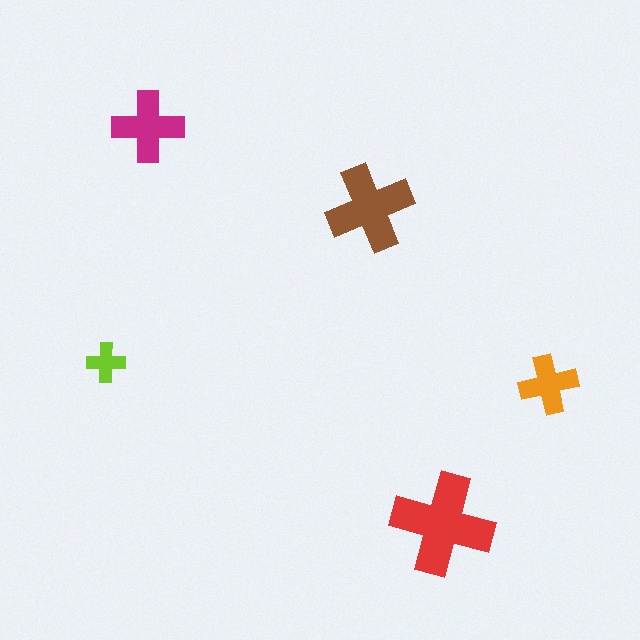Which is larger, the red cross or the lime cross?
The red one.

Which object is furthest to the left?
The lime cross is leftmost.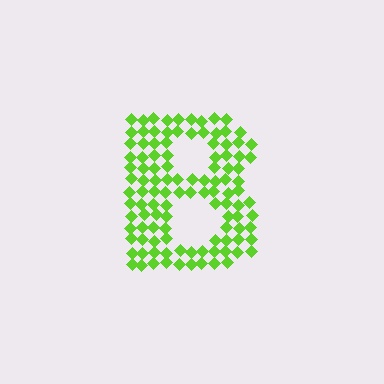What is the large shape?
The large shape is the letter B.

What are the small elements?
The small elements are diamonds.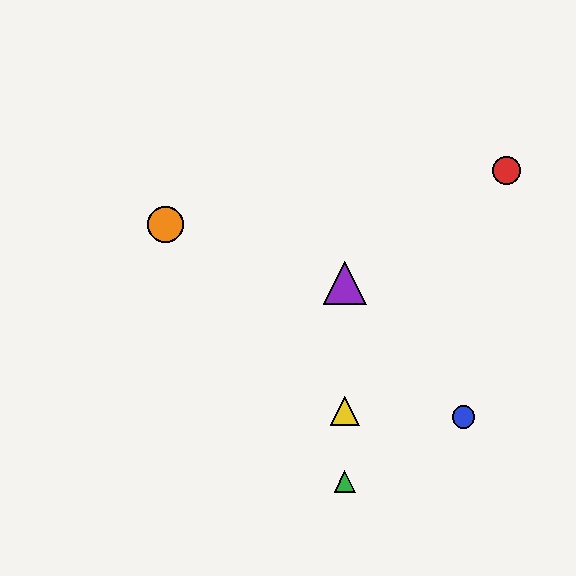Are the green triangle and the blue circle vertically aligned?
No, the green triangle is at x≈345 and the blue circle is at x≈464.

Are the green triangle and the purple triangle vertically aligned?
Yes, both are at x≈345.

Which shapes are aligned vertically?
The green triangle, the yellow triangle, the purple triangle are aligned vertically.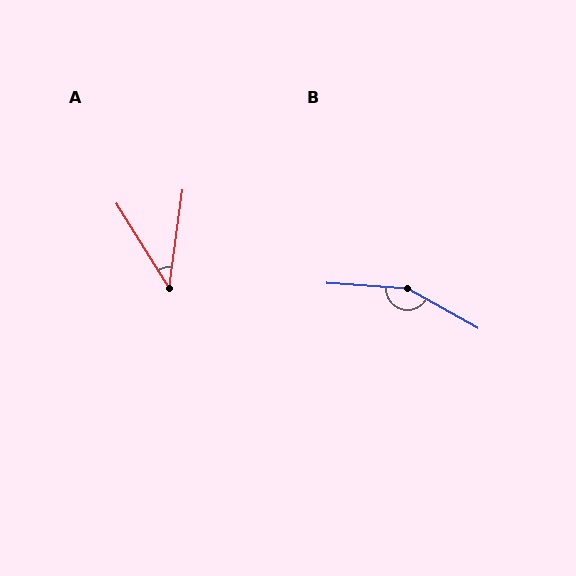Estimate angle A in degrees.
Approximately 40 degrees.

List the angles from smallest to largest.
A (40°), B (155°).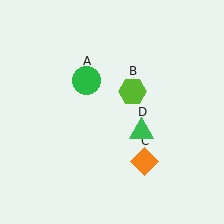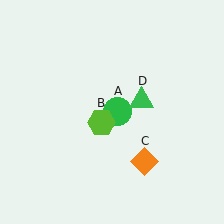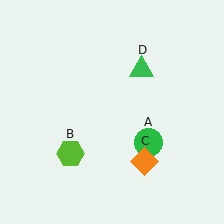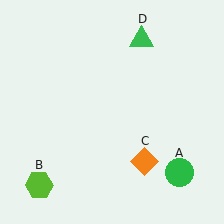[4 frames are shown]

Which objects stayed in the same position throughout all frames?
Orange diamond (object C) remained stationary.